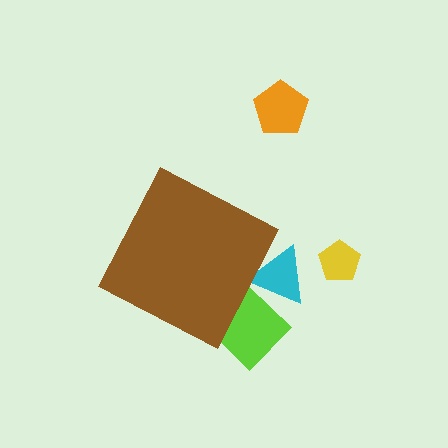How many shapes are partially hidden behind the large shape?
2 shapes are partially hidden.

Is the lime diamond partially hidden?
Yes, the lime diamond is partially hidden behind the brown diamond.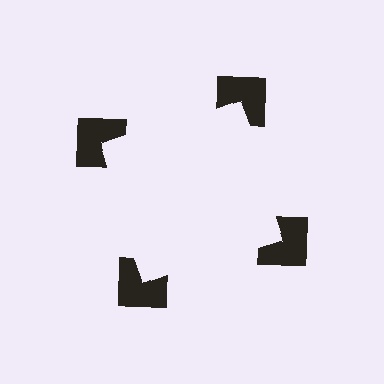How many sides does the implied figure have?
4 sides.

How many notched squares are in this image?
There are 4 — one at each vertex of the illusory square.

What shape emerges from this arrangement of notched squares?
An illusory square — its edges are inferred from the aligned wedge cuts in the notched squares, not physically drawn.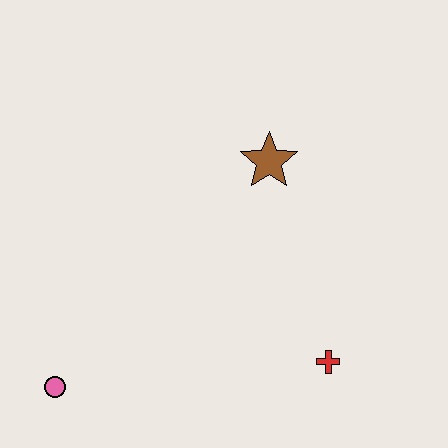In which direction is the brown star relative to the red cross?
The brown star is above the red cross.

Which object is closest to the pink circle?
The red cross is closest to the pink circle.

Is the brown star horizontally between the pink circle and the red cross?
Yes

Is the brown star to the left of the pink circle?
No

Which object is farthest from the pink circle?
The brown star is farthest from the pink circle.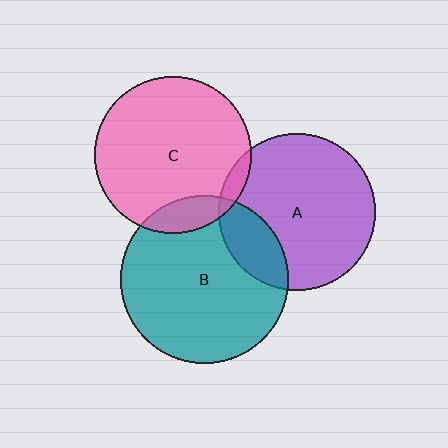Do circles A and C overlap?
Yes.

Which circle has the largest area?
Circle B (teal).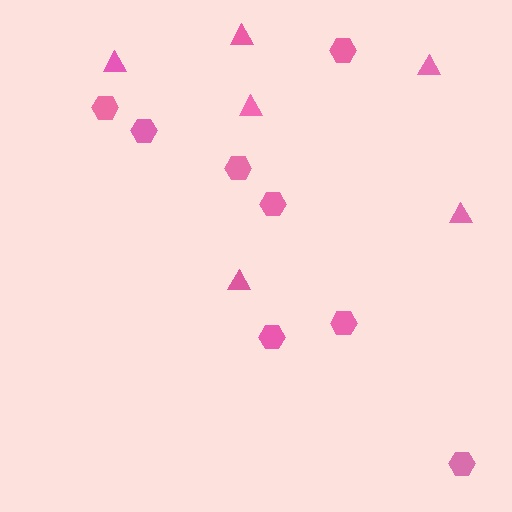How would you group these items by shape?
There are 2 groups: one group of hexagons (8) and one group of triangles (6).